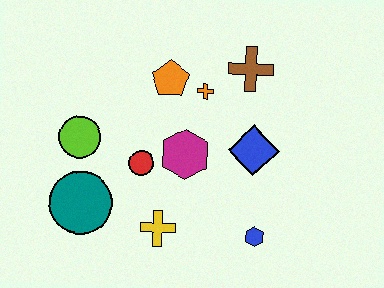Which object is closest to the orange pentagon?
The orange cross is closest to the orange pentagon.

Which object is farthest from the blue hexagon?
The lime circle is farthest from the blue hexagon.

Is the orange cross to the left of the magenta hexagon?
No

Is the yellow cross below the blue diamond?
Yes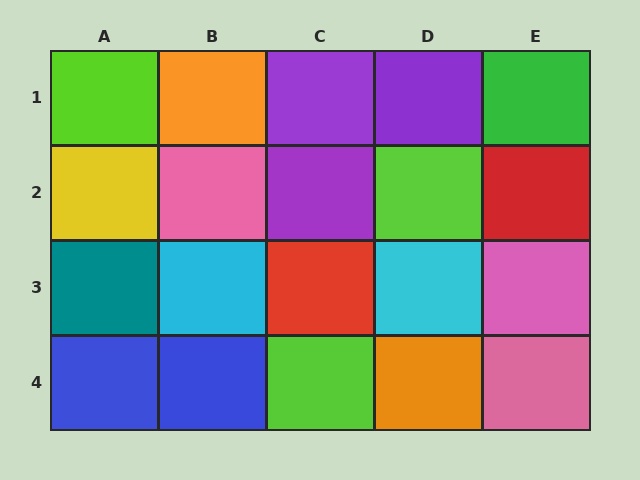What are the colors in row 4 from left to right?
Blue, blue, lime, orange, pink.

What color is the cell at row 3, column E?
Pink.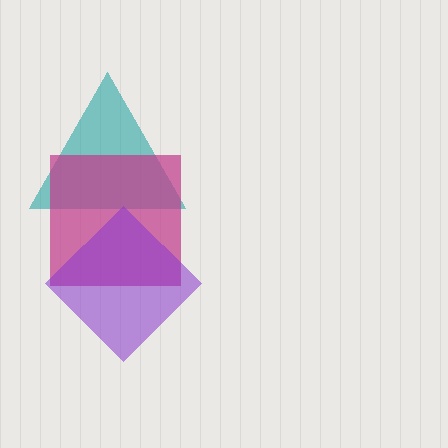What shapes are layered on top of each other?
The layered shapes are: a teal triangle, a magenta square, a purple diamond.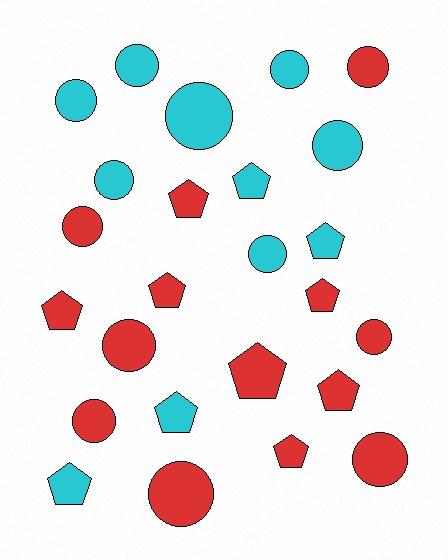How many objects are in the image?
There are 25 objects.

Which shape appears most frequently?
Circle, with 14 objects.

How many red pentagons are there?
There are 7 red pentagons.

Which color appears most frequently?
Red, with 14 objects.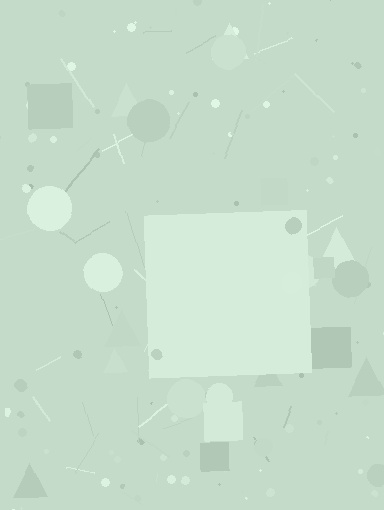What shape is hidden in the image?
A square is hidden in the image.